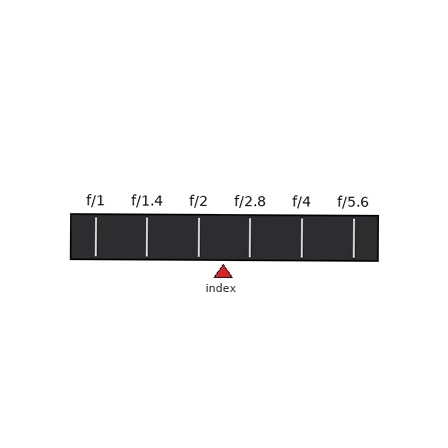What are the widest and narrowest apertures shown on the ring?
The widest aperture shown is f/1 and the narrowest is f/5.6.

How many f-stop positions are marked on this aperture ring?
There are 6 f-stop positions marked.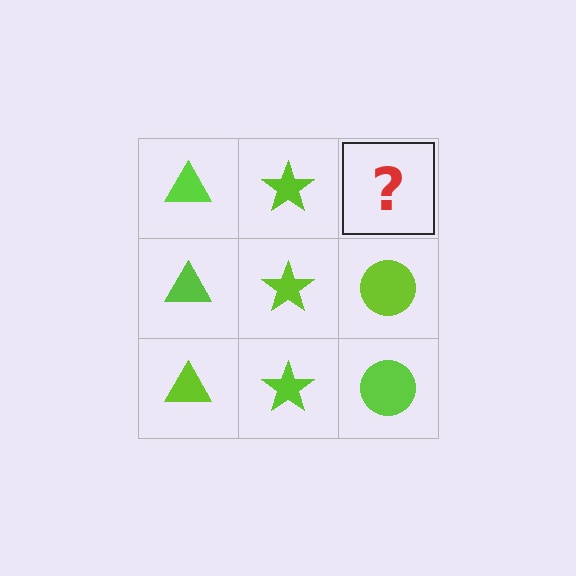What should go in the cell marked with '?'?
The missing cell should contain a lime circle.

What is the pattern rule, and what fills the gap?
The rule is that each column has a consistent shape. The gap should be filled with a lime circle.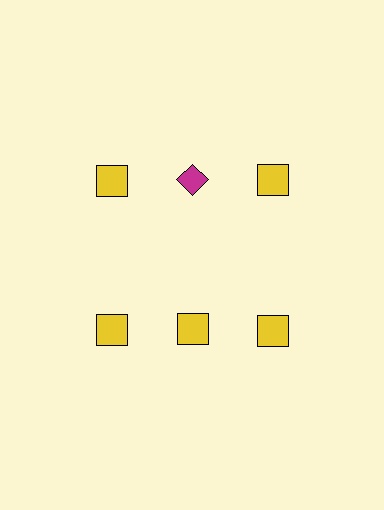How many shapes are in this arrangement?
There are 6 shapes arranged in a grid pattern.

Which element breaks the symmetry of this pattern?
The magenta diamond in the top row, second from left column breaks the symmetry. All other shapes are yellow squares.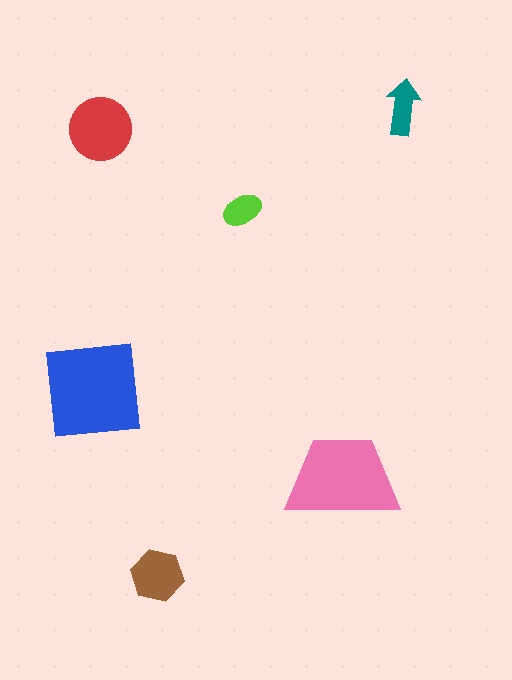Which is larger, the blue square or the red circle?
The blue square.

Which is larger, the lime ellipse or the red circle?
The red circle.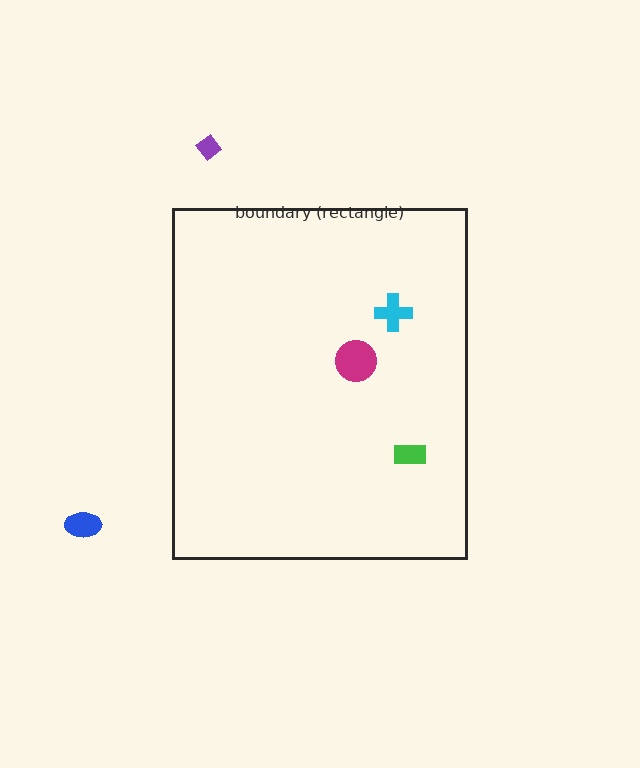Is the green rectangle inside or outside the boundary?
Inside.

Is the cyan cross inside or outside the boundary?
Inside.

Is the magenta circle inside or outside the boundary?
Inside.